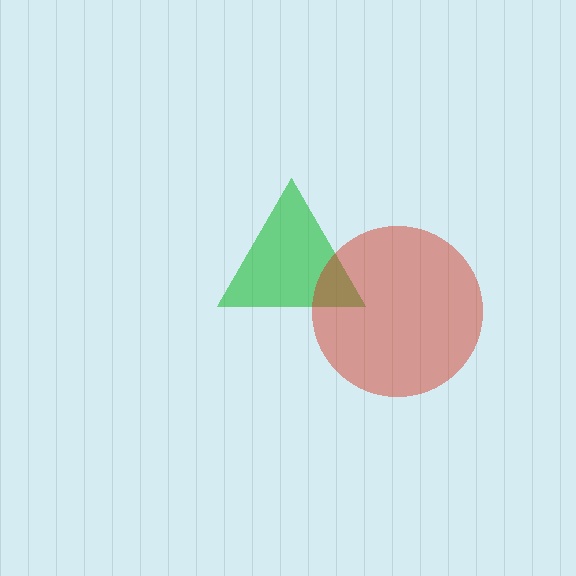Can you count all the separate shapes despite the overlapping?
Yes, there are 2 separate shapes.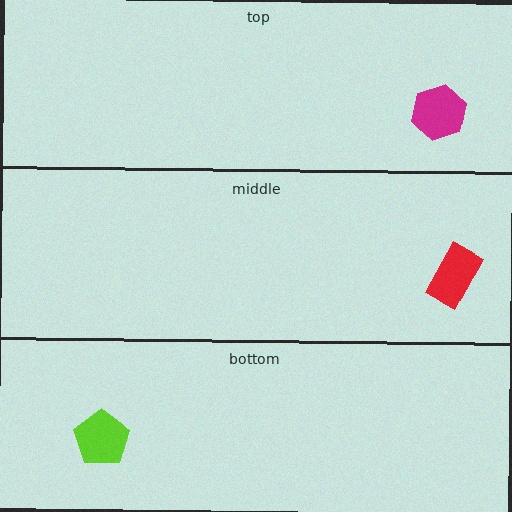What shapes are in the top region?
The magenta hexagon.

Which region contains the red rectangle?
The middle region.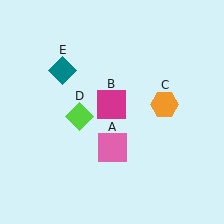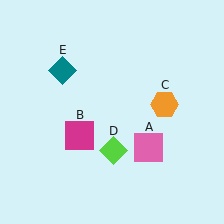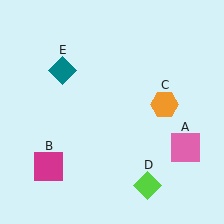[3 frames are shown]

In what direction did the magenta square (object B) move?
The magenta square (object B) moved down and to the left.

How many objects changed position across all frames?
3 objects changed position: pink square (object A), magenta square (object B), lime diamond (object D).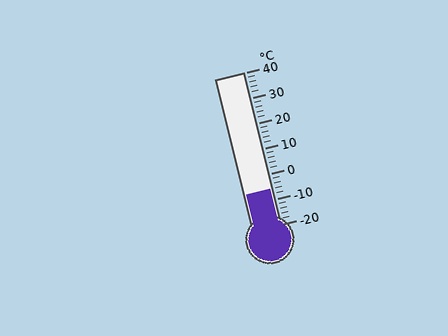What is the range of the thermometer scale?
The thermometer scale ranges from -20°C to 40°C.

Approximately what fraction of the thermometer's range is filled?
The thermometer is filled to approximately 25% of its range.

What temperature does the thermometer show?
The thermometer shows approximately -6°C.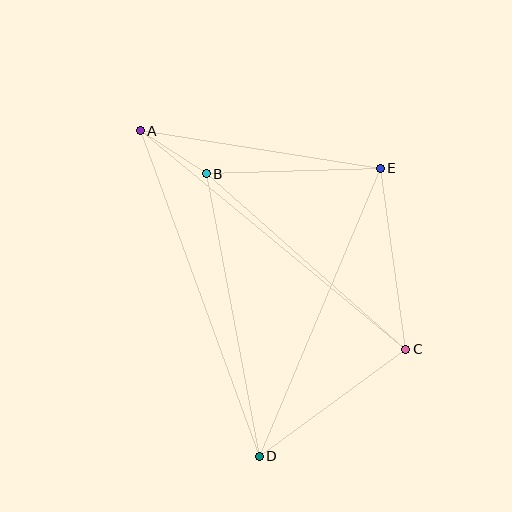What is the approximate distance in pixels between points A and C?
The distance between A and C is approximately 344 pixels.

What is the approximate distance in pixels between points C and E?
The distance between C and E is approximately 183 pixels.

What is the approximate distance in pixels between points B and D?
The distance between B and D is approximately 287 pixels.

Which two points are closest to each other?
Points A and B are closest to each other.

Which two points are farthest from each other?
Points A and D are farthest from each other.